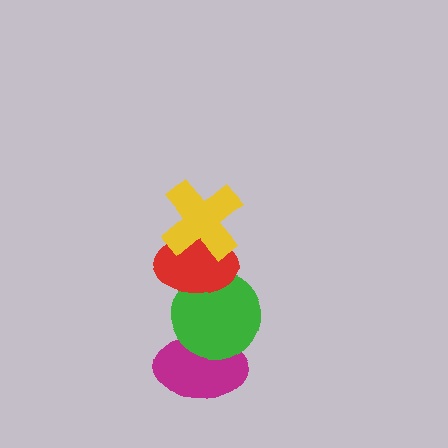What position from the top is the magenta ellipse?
The magenta ellipse is 4th from the top.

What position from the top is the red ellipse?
The red ellipse is 2nd from the top.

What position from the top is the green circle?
The green circle is 3rd from the top.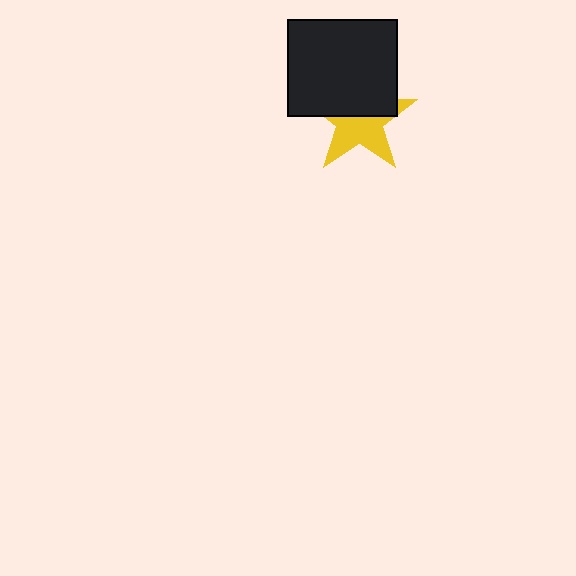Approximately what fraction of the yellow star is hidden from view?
Roughly 49% of the yellow star is hidden behind the black rectangle.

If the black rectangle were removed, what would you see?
You would see the complete yellow star.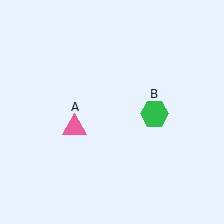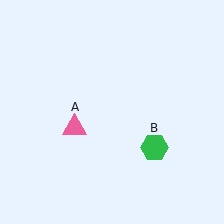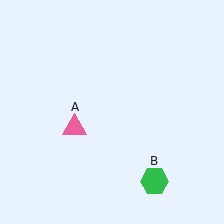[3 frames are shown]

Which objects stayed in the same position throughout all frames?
Pink triangle (object A) remained stationary.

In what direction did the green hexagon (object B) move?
The green hexagon (object B) moved down.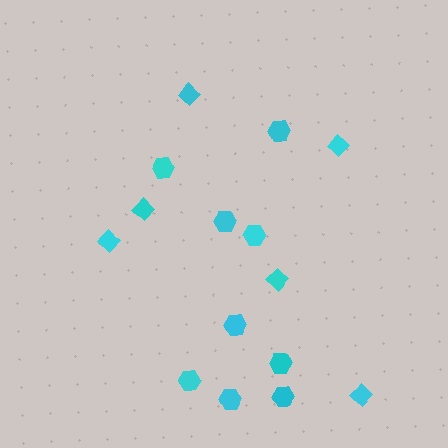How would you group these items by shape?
There are 2 groups: one group of diamonds (6) and one group of hexagons (9).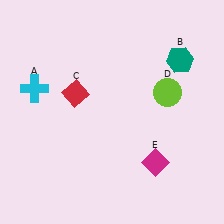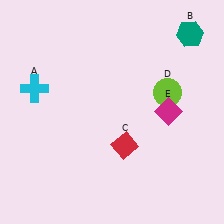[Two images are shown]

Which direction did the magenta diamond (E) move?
The magenta diamond (E) moved up.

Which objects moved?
The objects that moved are: the teal hexagon (B), the red diamond (C), the magenta diamond (E).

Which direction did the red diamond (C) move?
The red diamond (C) moved down.